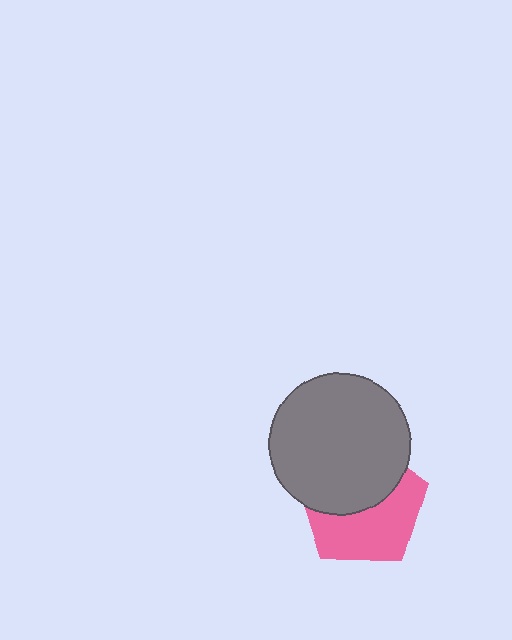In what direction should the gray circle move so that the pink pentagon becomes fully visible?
The gray circle should move up. That is the shortest direction to clear the overlap and leave the pink pentagon fully visible.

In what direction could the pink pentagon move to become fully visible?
The pink pentagon could move down. That would shift it out from behind the gray circle entirely.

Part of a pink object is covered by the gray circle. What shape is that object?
It is a pentagon.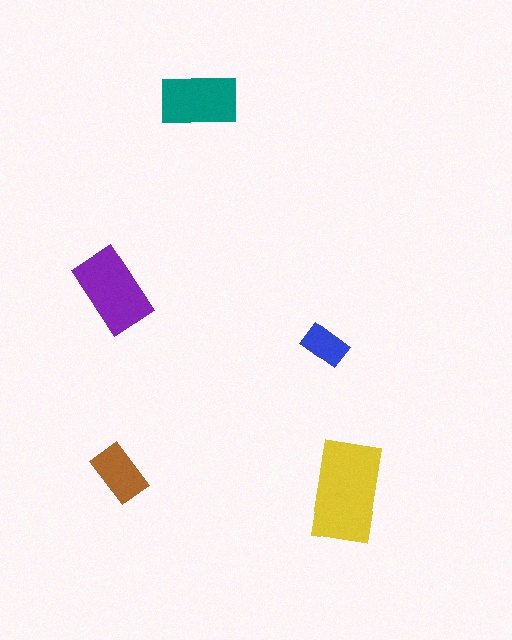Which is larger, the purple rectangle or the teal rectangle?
The purple one.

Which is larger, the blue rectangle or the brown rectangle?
The brown one.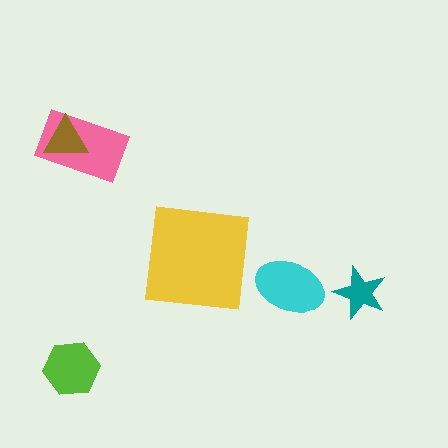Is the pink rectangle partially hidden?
Yes, it is partially covered by another shape.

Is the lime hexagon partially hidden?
No, no other shape covers it.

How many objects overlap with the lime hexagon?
0 objects overlap with the lime hexagon.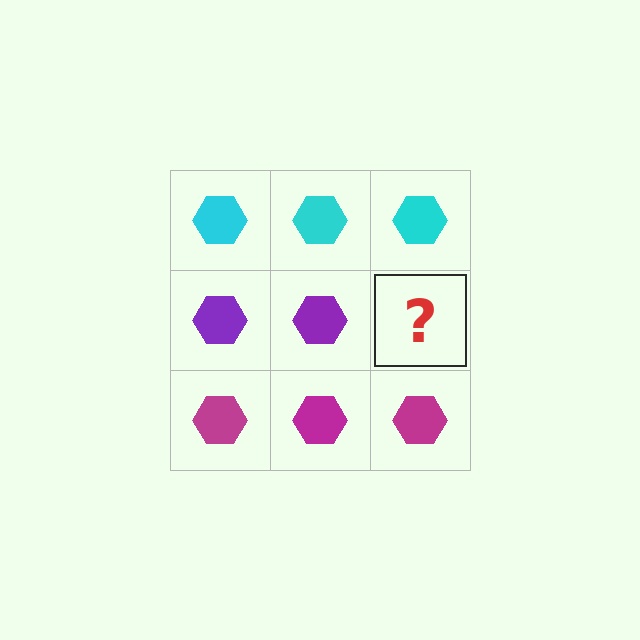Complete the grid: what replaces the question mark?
The question mark should be replaced with a purple hexagon.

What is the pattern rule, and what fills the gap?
The rule is that each row has a consistent color. The gap should be filled with a purple hexagon.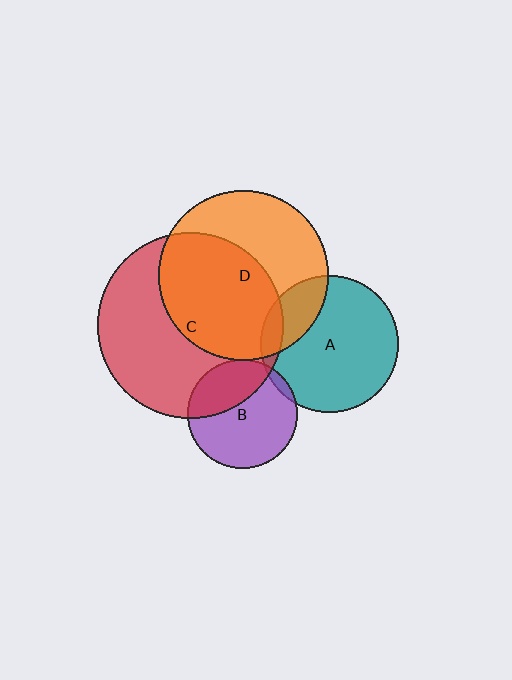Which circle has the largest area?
Circle C (red).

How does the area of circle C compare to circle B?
Approximately 2.9 times.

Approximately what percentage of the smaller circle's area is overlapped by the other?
Approximately 5%.